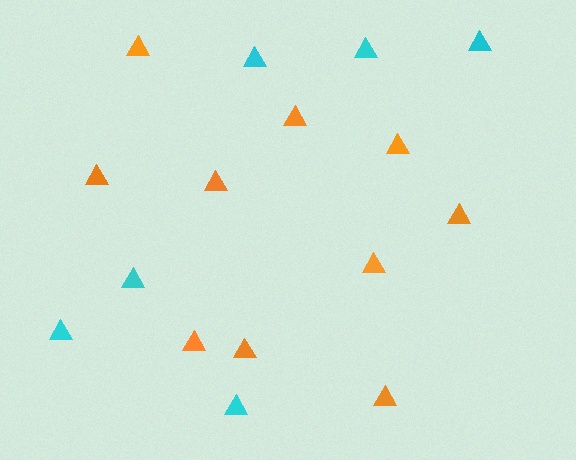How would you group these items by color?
There are 2 groups: one group of cyan triangles (6) and one group of orange triangles (10).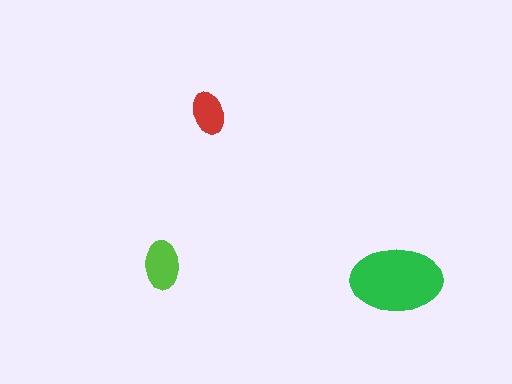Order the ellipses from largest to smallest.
the green one, the lime one, the red one.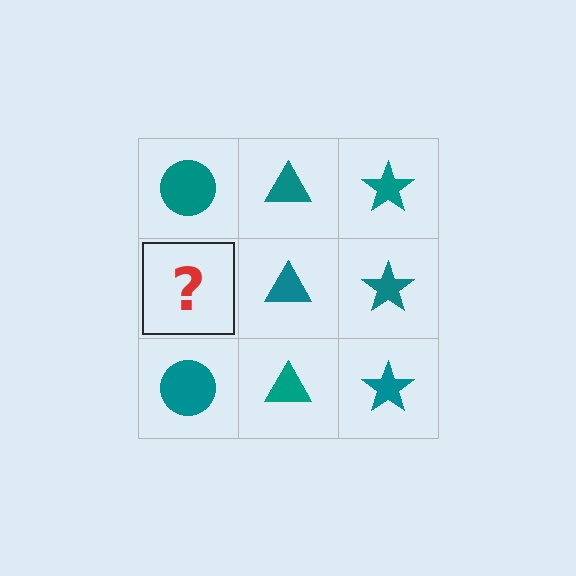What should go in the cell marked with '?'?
The missing cell should contain a teal circle.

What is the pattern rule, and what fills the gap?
The rule is that each column has a consistent shape. The gap should be filled with a teal circle.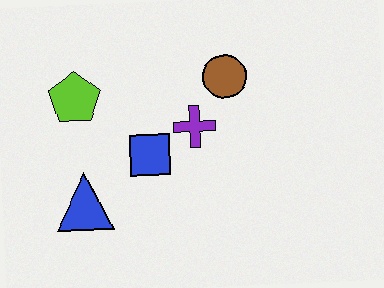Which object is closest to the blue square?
The purple cross is closest to the blue square.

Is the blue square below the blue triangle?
No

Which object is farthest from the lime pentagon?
The brown circle is farthest from the lime pentagon.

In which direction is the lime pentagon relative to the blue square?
The lime pentagon is to the left of the blue square.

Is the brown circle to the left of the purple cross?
No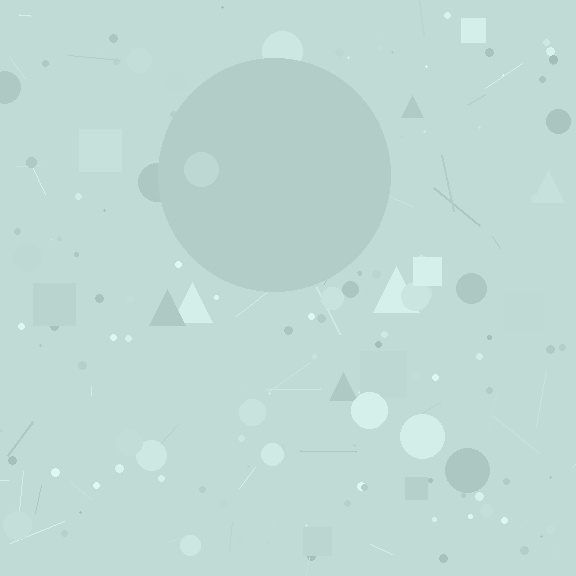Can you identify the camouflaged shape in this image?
The camouflaged shape is a circle.